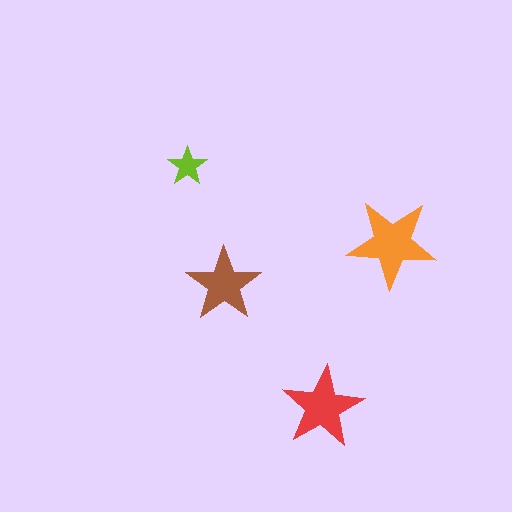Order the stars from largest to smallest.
the orange one, the red one, the brown one, the lime one.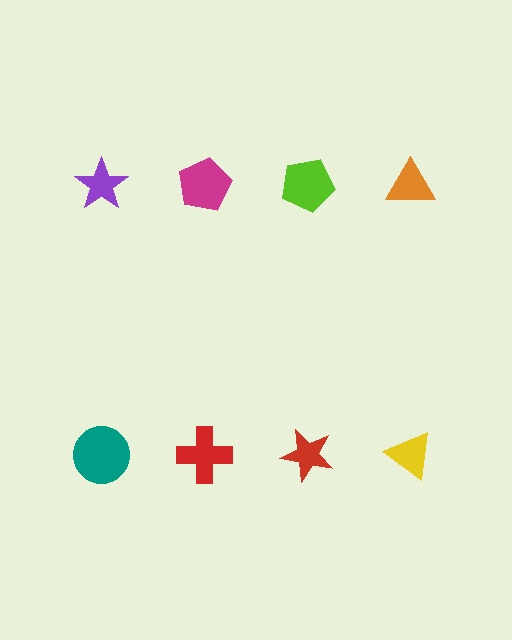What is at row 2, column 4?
A yellow triangle.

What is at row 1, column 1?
A purple star.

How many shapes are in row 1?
4 shapes.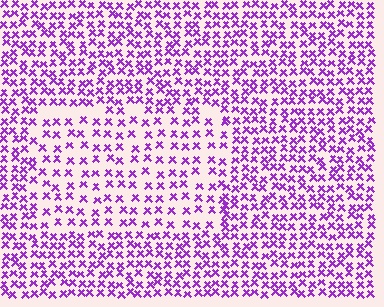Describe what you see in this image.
The image contains small purple elements arranged at two different densities. A rectangle-shaped region is visible where the elements are less densely packed than the surrounding area.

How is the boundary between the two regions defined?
The boundary is defined by a change in element density (approximately 1.8x ratio). All elements are the same color, size, and shape.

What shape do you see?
I see a rectangle.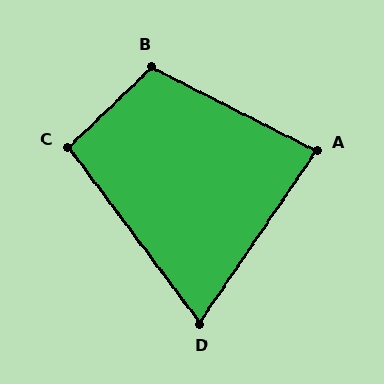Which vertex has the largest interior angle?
B, at approximately 109 degrees.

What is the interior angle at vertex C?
Approximately 97 degrees (obtuse).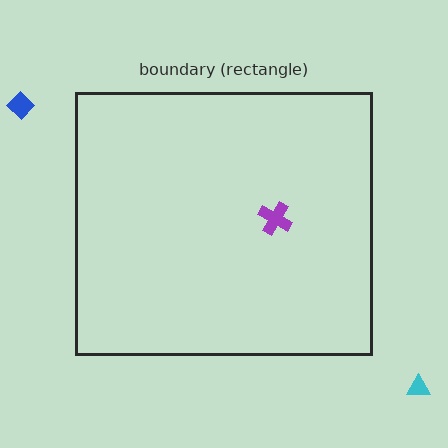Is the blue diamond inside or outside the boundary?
Outside.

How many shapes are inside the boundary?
1 inside, 2 outside.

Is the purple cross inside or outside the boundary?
Inside.